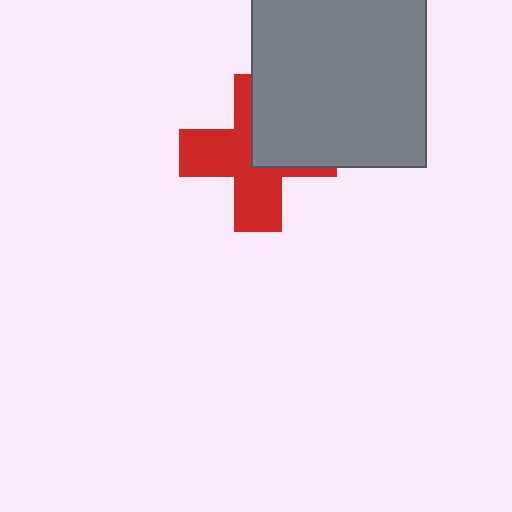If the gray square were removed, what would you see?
You would see the complete red cross.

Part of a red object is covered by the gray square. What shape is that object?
It is a cross.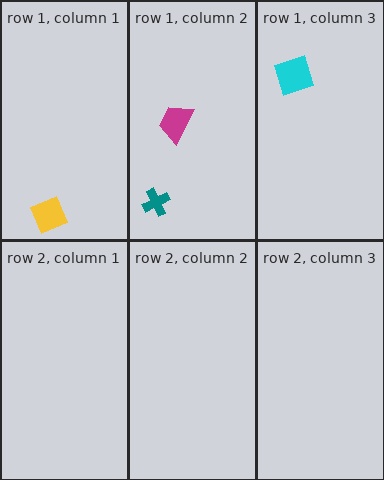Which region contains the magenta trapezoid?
The row 1, column 2 region.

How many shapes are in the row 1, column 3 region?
1.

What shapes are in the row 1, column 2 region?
The teal cross, the magenta trapezoid.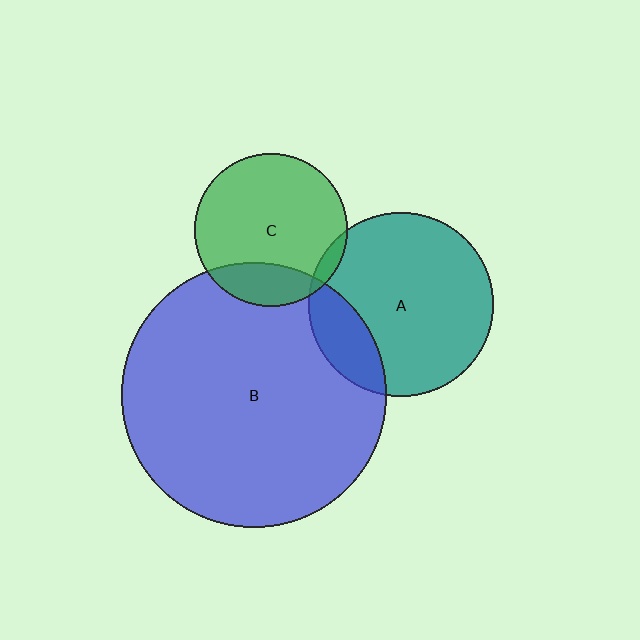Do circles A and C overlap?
Yes.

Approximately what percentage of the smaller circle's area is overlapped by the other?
Approximately 5%.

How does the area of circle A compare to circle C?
Approximately 1.5 times.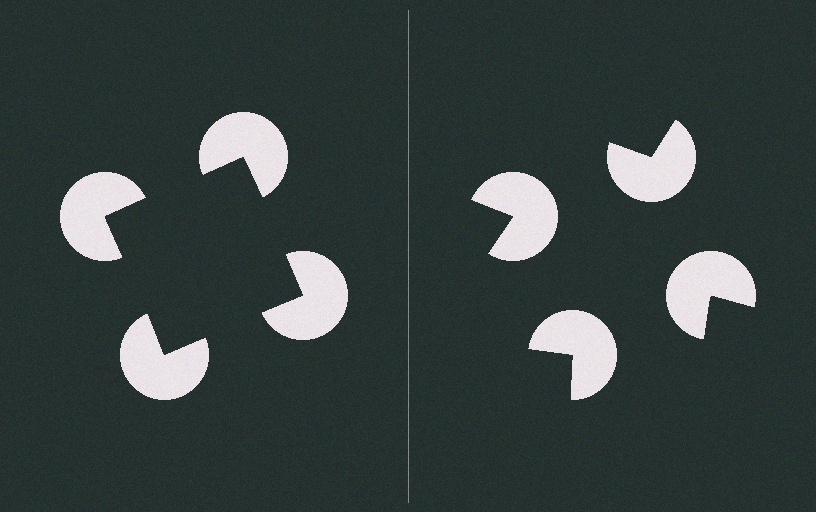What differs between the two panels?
The pac-man discs are positioned identically on both sides; only the wedge orientations differ. On the left they align to a square; on the right they are misaligned.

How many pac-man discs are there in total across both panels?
8 — 4 on each side.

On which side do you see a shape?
An illusory square appears on the left side. On the right side the wedge cuts are rotated, so no coherent shape forms.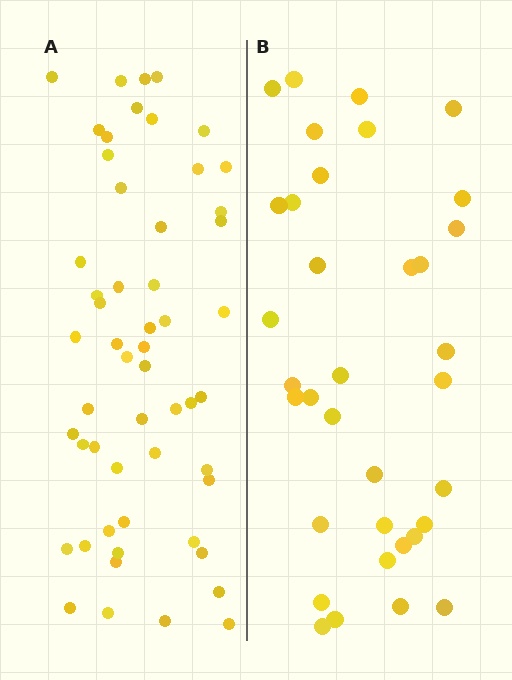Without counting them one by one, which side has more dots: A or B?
Region A (the left region) has more dots.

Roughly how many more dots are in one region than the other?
Region A has approximately 20 more dots than region B.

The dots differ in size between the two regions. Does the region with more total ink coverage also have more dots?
No. Region B has more total ink coverage because its dots are larger, but region A actually contains more individual dots. Total area can be misleading — the number of items is what matters here.